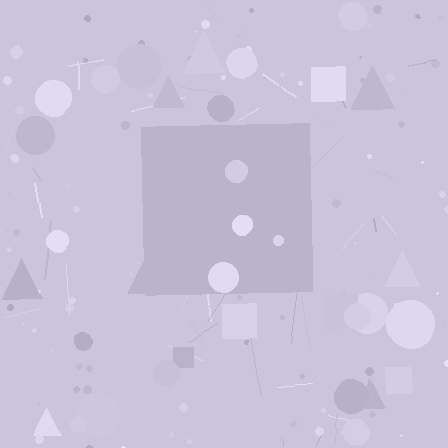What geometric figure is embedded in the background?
A square is embedded in the background.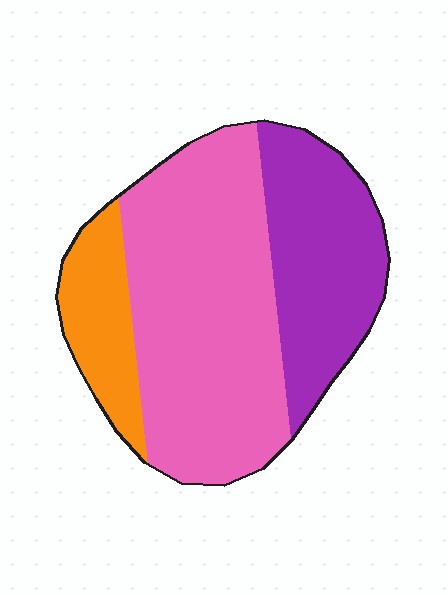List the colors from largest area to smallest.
From largest to smallest: pink, purple, orange.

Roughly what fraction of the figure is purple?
Purple covers 30% of the figure.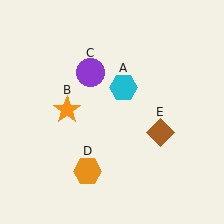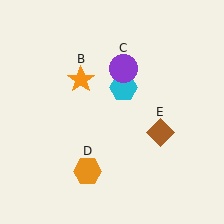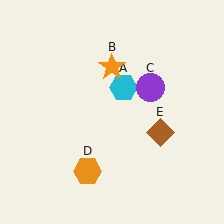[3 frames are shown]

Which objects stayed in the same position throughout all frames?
Cyan hexagon (object A) and orange hexagon (object D) and brown diamond (object E) remained stationary.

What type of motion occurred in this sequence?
The orange star (object B), purple circle (object C) rotated clockwise around the center of the scene.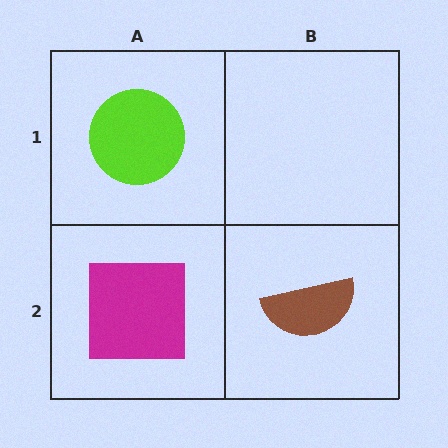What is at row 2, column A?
A magenta square.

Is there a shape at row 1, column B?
No, that cell is empty.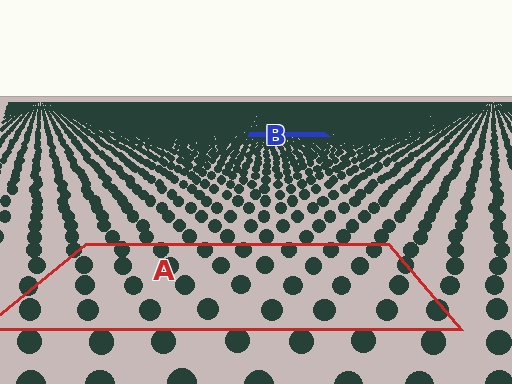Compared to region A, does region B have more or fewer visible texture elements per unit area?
Region B has more texture elements per unit area — they are packed more densely because it is farther away.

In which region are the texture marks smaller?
The texture marks are smaller in region B, because it is farther away.